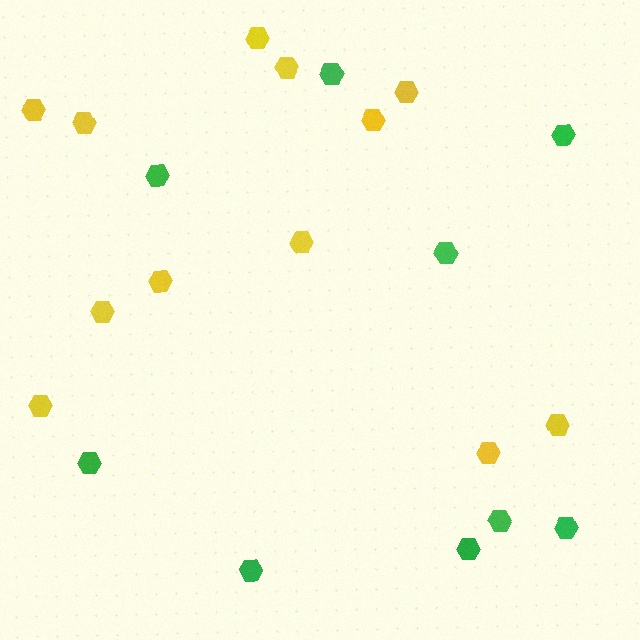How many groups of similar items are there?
There are 2 groups: one group of green hexagons (9) and one group of yellow hexagons (12).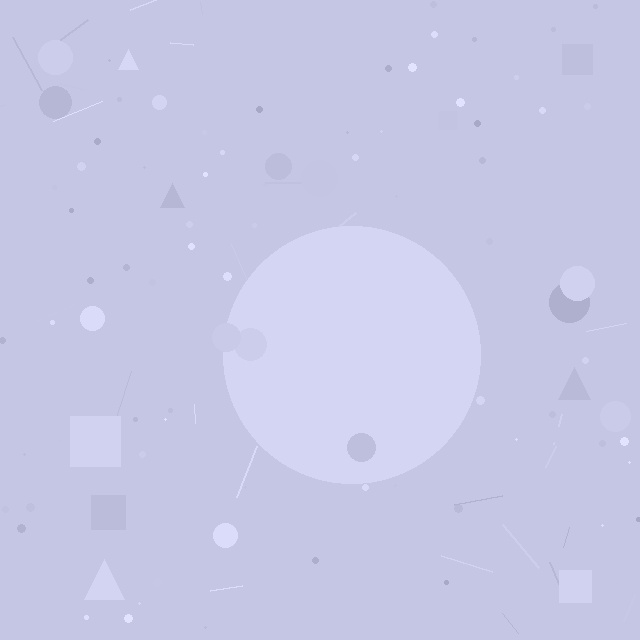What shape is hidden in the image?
A circle is hidden in the image.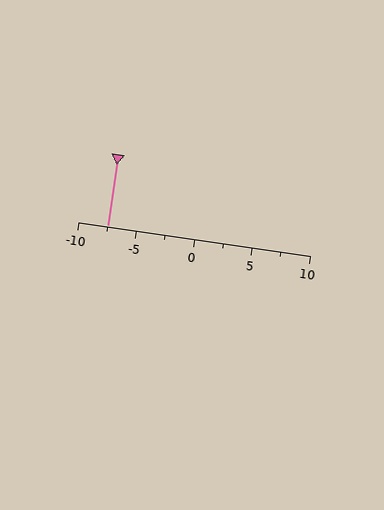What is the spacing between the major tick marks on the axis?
The major ticks are spaced 5 apart.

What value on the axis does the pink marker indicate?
The marker indicates approximately -7.5.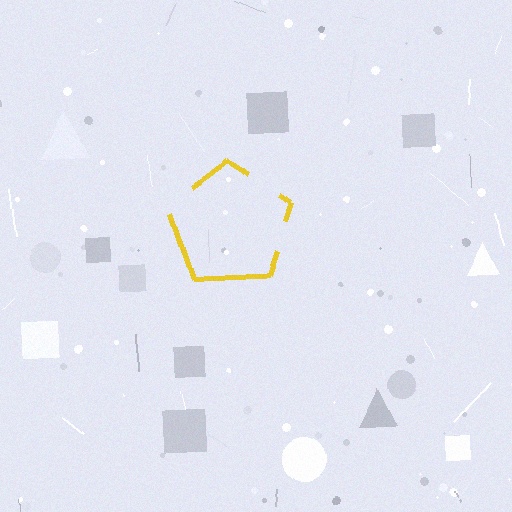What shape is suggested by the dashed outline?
The dashed outline suggests a pentagon.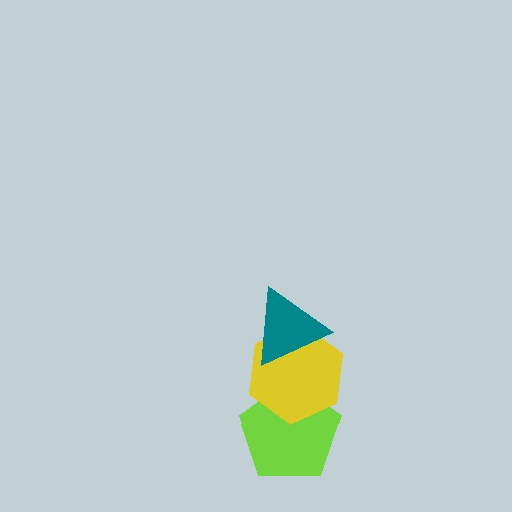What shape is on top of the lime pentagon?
The yellow hexagon is on top of the lime pentagon.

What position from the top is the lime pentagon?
The lime pentagon is 3rd from the top.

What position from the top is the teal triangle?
The teal triangle is 1st from the top.